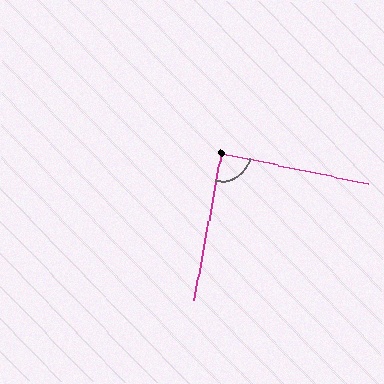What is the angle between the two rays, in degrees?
Approximately 89 degrees.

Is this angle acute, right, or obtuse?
It is approximately a right angle.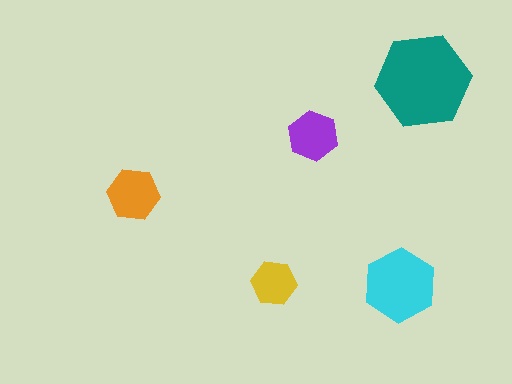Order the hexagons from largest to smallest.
the teal one, the cyan one, the orange one, the purple one, the yellow one.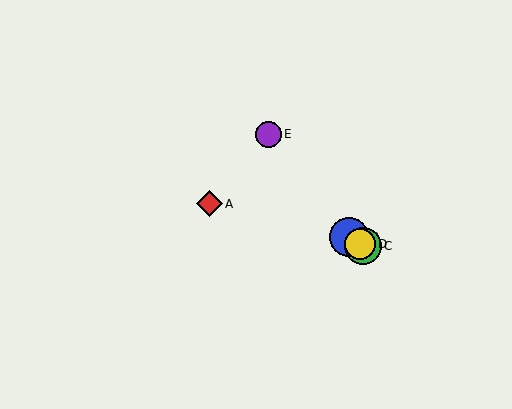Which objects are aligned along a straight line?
Objects B, C, D are aligned along a straight line.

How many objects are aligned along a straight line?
3 objects (B, C, D) are aligned along a straight line.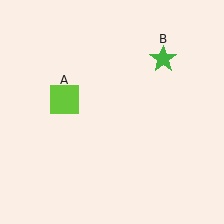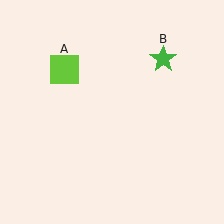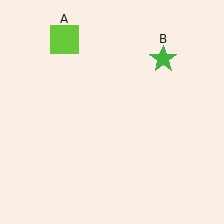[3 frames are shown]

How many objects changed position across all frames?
1 object changed position: lime square (object A).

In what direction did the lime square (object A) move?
The lime square (object A) moved up.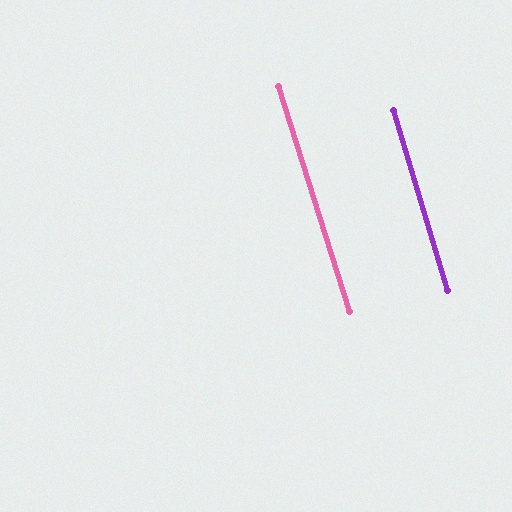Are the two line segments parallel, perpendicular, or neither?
Parallel — their directions differ by only 0.9°.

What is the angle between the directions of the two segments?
Approximately 1 degree.